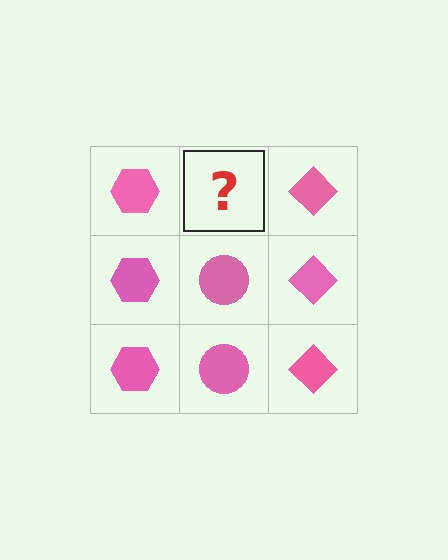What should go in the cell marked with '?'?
The missing cell should contain a pink circle.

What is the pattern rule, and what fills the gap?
The rule is that each column has a consistent shape. The gap should be filled with a pink circle.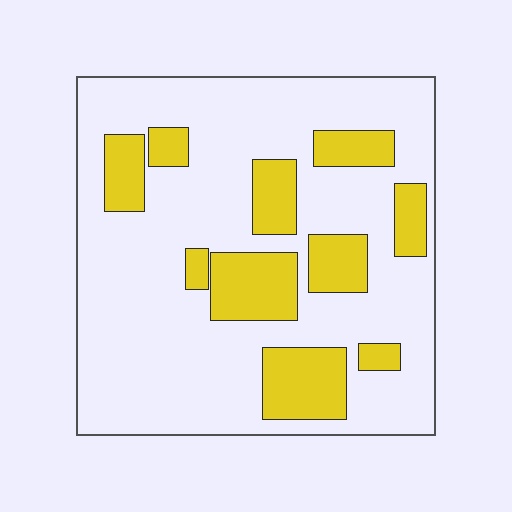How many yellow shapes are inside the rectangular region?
10.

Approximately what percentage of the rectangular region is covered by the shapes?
Approximately 25%.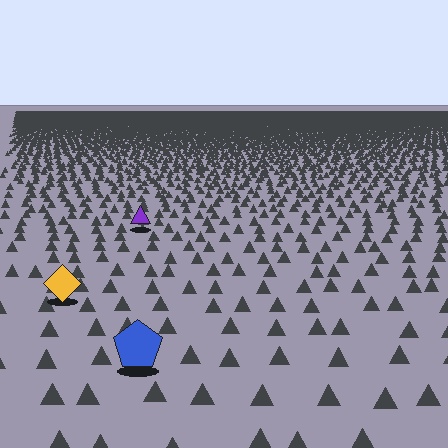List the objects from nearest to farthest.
From nearest to farthest: the blue pentagon, the yellow diamond, the purple triangle.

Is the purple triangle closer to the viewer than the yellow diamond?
No. The yellow diamond is closer — you can tell from the texture gradient: the ground texture is coarser near it.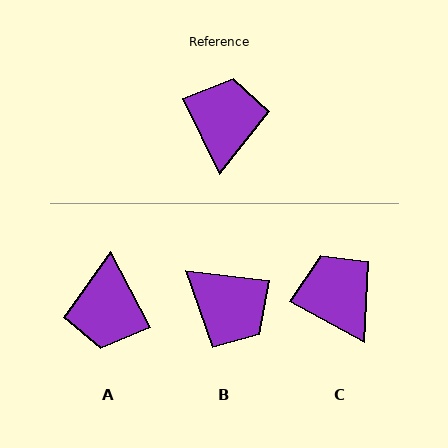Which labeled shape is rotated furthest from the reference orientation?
A, about 178 degrees away.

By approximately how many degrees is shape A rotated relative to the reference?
Approximately 178 degrees clockwise.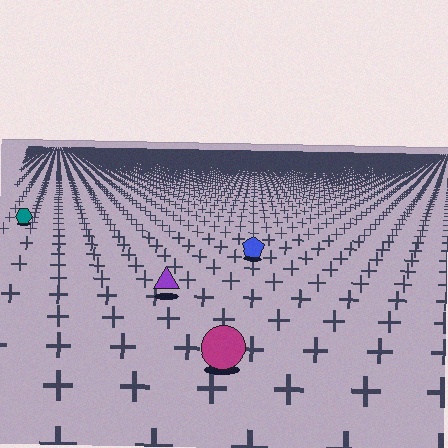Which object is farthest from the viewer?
The teal hexagon is farthest from the viewer. It appears smaller and the ground texture around it is denser.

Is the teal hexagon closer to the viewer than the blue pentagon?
No. The blue pentagon is closer — you can tell from the texture gradient: the ground texture is coarser near it.